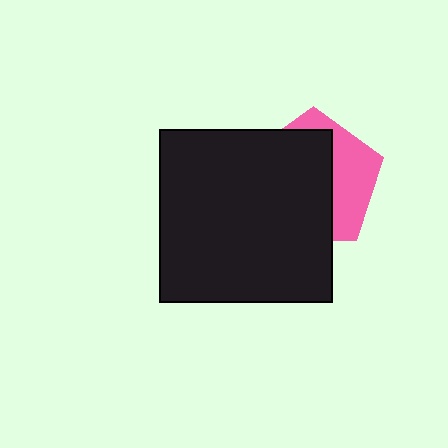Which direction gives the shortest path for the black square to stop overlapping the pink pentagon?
Moving left gives the shortest separation.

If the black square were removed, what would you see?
You would see the complete pink pentagon.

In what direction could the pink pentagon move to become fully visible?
The pink pentagon could move right. That would shift it out from behind the black square entirely.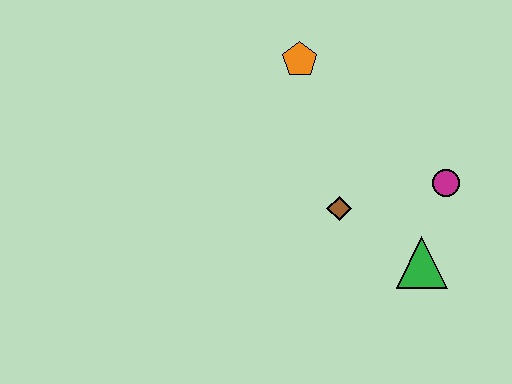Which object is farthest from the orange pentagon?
The green triangle is farthest from the orange pentagon.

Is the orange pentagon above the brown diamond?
Yes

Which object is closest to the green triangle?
The magenta circle is closest to the green triangle.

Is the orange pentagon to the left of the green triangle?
Yes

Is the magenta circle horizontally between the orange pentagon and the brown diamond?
No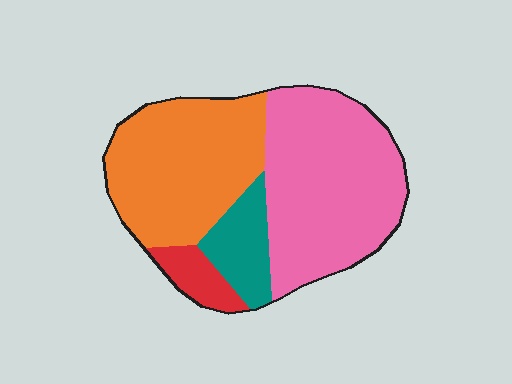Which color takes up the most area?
Pink, at roughly 45%.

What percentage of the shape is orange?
Orange covers roughly 35% of the shape.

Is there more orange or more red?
Orange.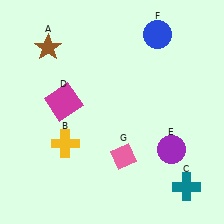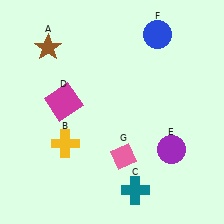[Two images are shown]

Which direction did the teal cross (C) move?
The teal cross (C) moved left.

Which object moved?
The teal cross (C) moved left.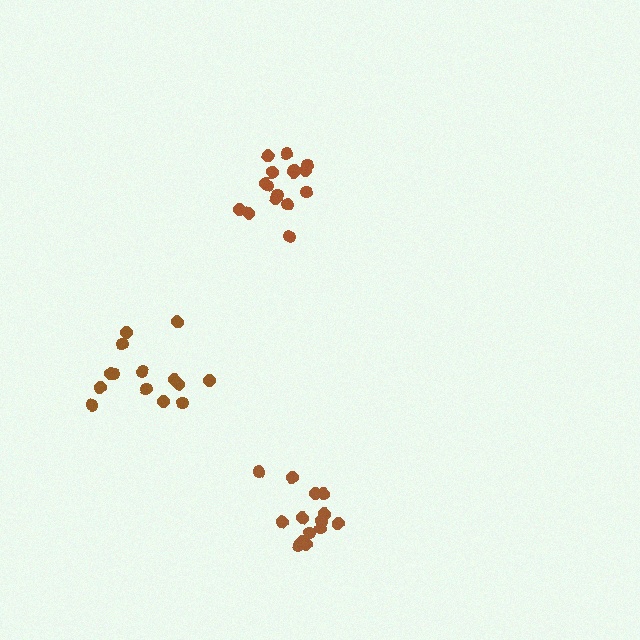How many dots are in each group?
Group 1: 16 dots, Group 2: 14 dots, Group 3: 14 dots (44 total).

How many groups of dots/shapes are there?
There are 3 groups.